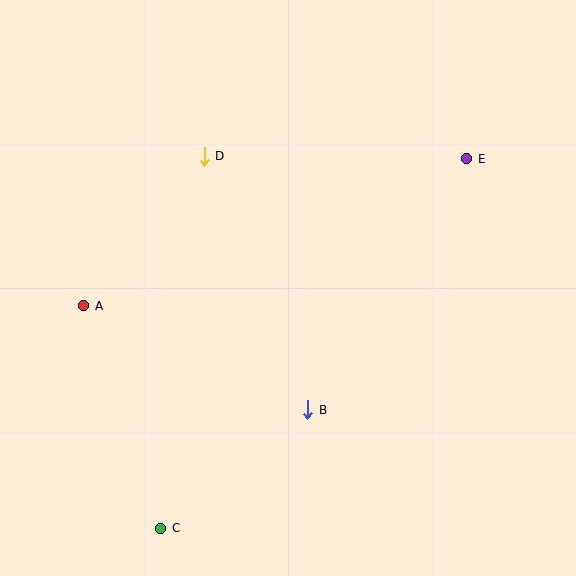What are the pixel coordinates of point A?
Point A is at (84, 306).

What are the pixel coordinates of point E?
Point E is at (467, 159).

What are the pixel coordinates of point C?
Point C is at (161, 528).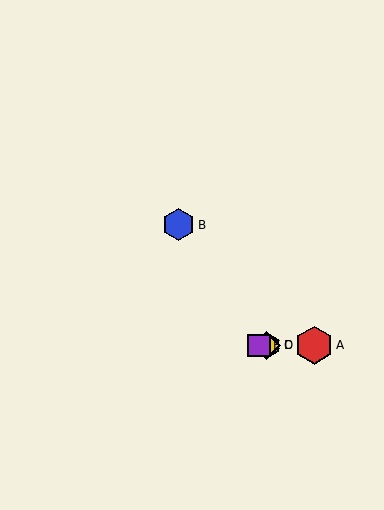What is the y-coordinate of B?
Object B is at y≈225.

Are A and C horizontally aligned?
Yes, both are at y≈345.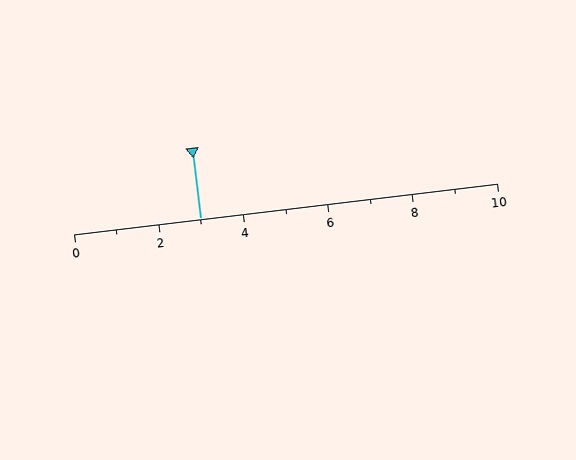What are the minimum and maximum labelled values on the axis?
The axis runs from 0 to 10.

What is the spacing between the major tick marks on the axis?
The major ticks are spaced 2 apart.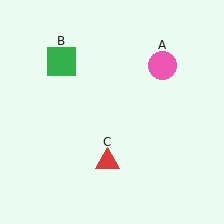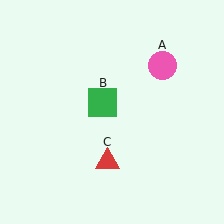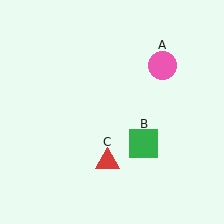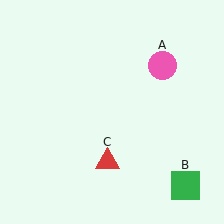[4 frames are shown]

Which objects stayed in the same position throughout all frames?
Pink circle (object A) and red triangle (object C) remained stationary.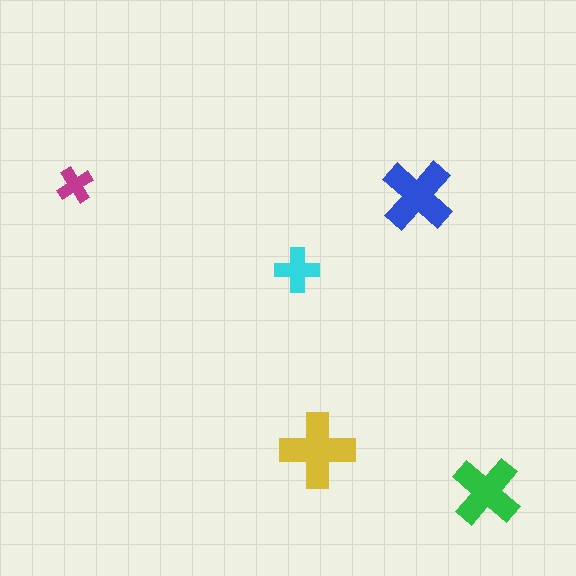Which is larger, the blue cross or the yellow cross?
The yellow one.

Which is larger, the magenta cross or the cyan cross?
The cyan one.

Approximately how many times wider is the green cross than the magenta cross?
About 2 times wider.